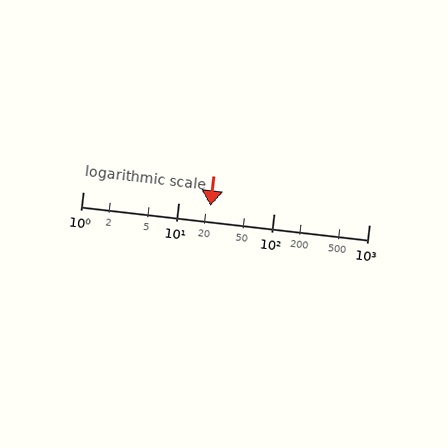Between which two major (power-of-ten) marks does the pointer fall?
The pointer is between 10 and 100.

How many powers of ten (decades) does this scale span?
The scale spans 3 decades, from 1 to 1000.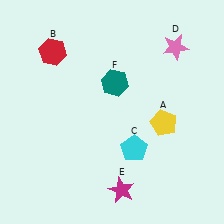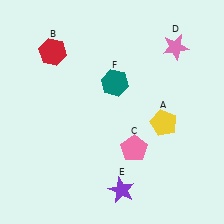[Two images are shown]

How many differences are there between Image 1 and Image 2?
There are 2 differences between the two images.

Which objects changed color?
C changed from cyan to pink. E changed from magenta to purple.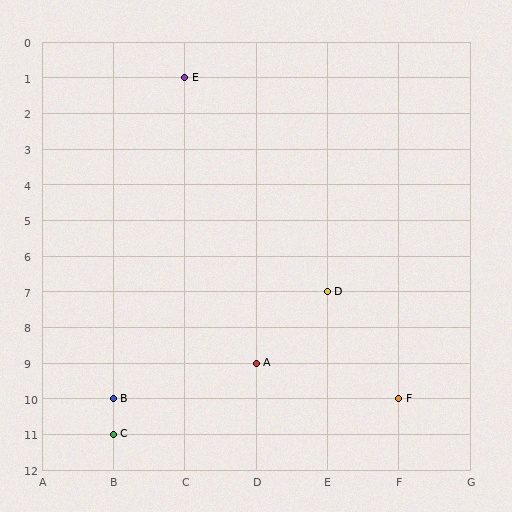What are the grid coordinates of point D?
Point D is at grid coordinates (E, 7).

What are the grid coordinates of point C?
Point C is at grid coordinates (B, 11).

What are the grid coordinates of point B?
Point B is at grid coordinates (B, 10).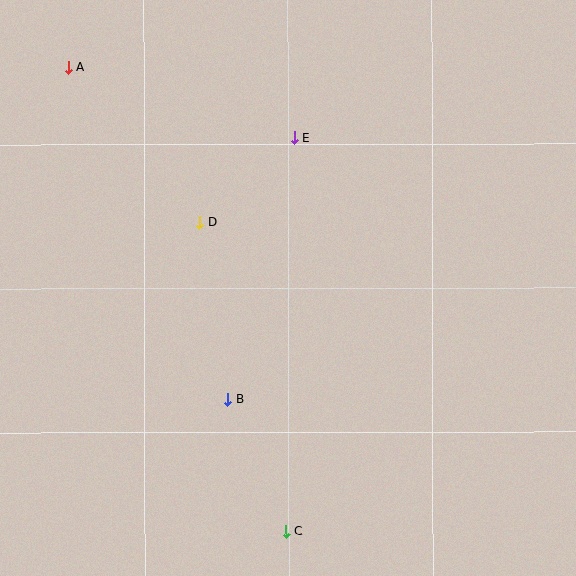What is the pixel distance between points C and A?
The distance between C and A is 513 pixels.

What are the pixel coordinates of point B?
Point B is at (228, 399).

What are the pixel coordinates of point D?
Point D is at (200, 222).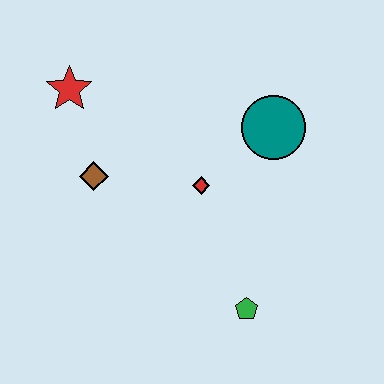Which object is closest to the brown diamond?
The red star is closest to the brown diamond.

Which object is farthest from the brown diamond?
The green pentagon is farthest from the brown diamond.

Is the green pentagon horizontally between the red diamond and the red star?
No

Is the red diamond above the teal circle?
No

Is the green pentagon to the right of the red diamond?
Yes